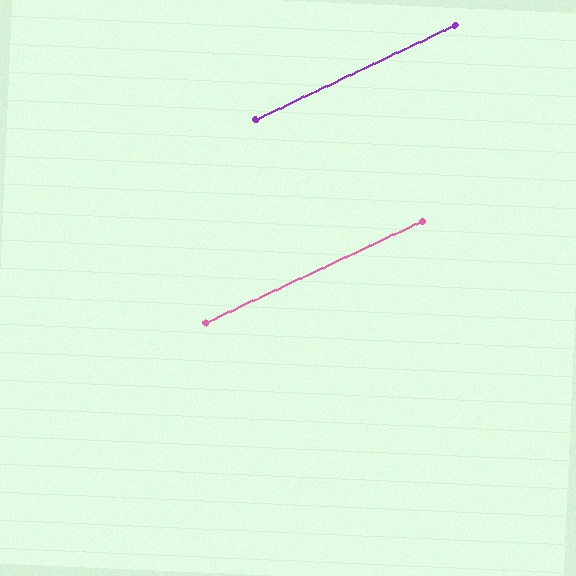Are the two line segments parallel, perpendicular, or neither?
Parallel — their directions differ by only 0.5°.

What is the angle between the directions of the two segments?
Approximately 1 degree.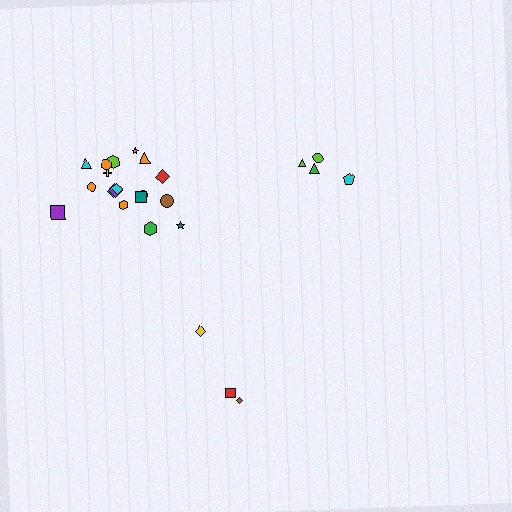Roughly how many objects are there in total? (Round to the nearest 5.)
Roughly 25 objects in total.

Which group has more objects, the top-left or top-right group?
The top-left group.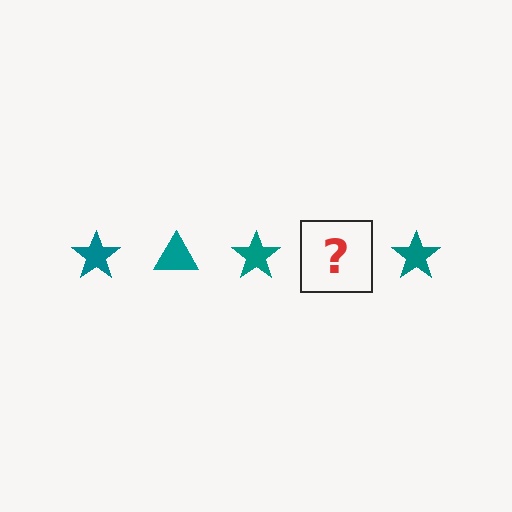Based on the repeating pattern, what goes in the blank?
The blank should be a teal triangle.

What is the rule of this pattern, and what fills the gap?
The rule is that the pattern cycles through star, triangle shapes in teal. The gap should be filled with a teal triangle.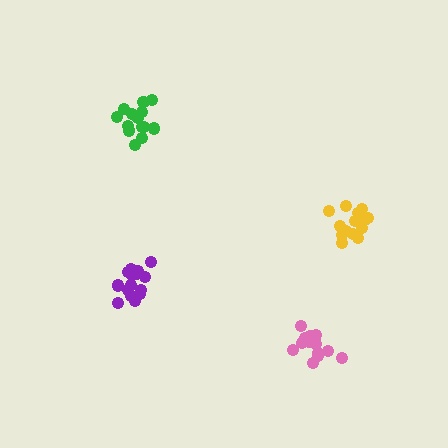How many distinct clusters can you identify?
There are 4 distinct clusters.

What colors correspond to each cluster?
The clusters are colored: green, pink, purple, yellow.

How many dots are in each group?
Group 1: 16 dots, Group 2: 15 dots, Group 3: 15 dots, Group 4: 14 dots (60 total).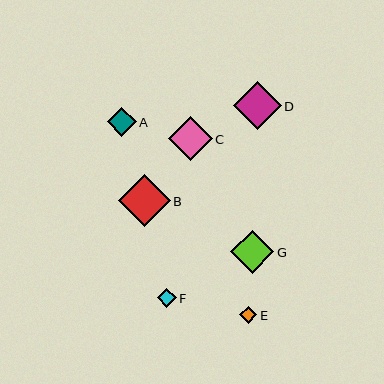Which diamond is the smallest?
Diamond E is the smallest with a size of approximately 18 pixels.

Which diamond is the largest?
Diamond B is the largest with a size of approximately 52 pixels.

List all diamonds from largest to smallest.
From largest to smallest: B, D, C, G, A, F, E.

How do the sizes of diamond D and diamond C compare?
Diamond D and diamond C are approximately the same size.